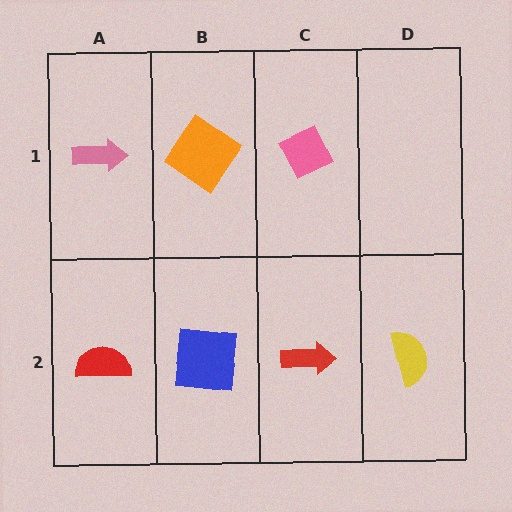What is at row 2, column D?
A yellow semicircle.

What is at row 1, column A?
A pink arrow.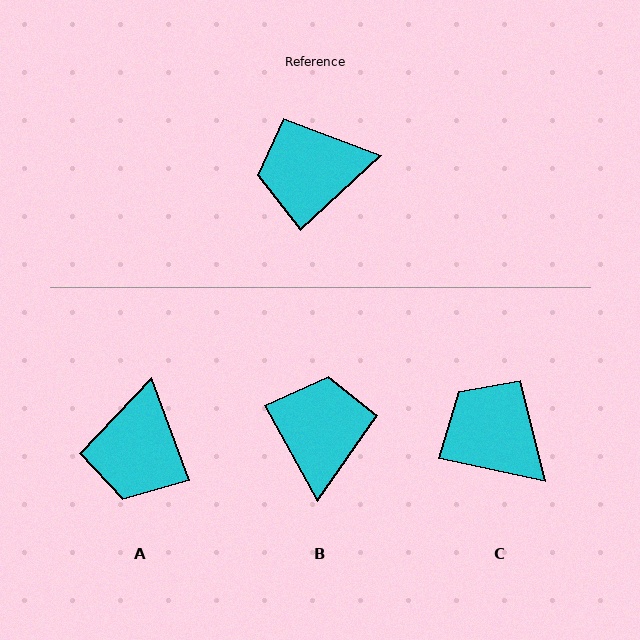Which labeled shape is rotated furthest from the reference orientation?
B, about 104 degrees away.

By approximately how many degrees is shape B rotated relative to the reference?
Approximately 104 degrees clockwise.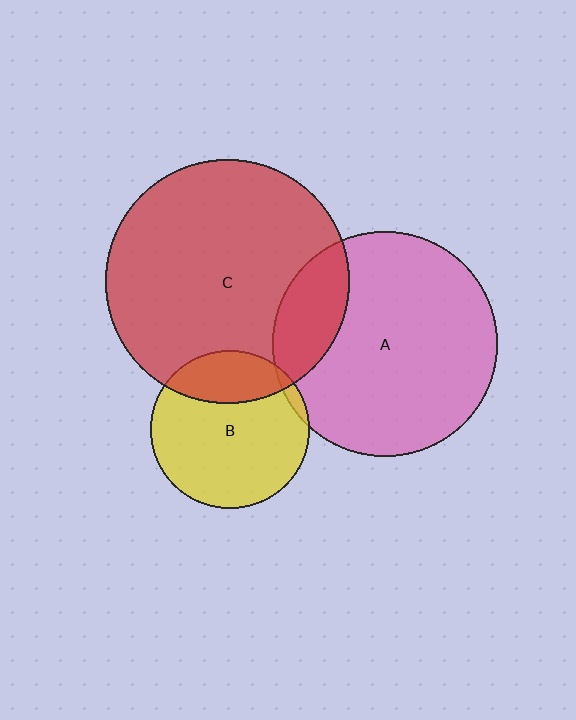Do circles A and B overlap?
Yes.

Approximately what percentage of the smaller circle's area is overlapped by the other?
Approximately 5%.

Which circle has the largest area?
Circle C (red).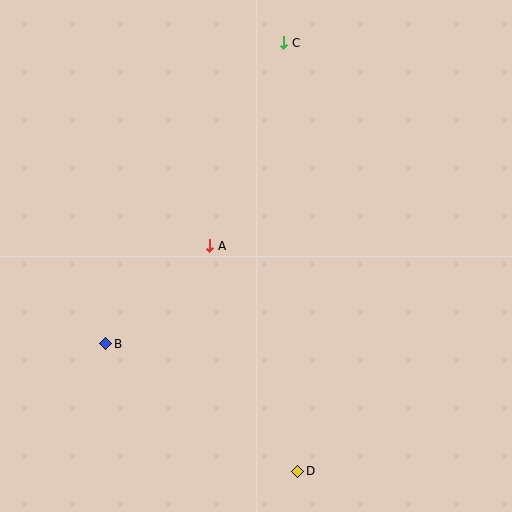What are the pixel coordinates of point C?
Point C is at (284, 43).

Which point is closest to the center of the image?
Point A at (210, 246) is closest to the center.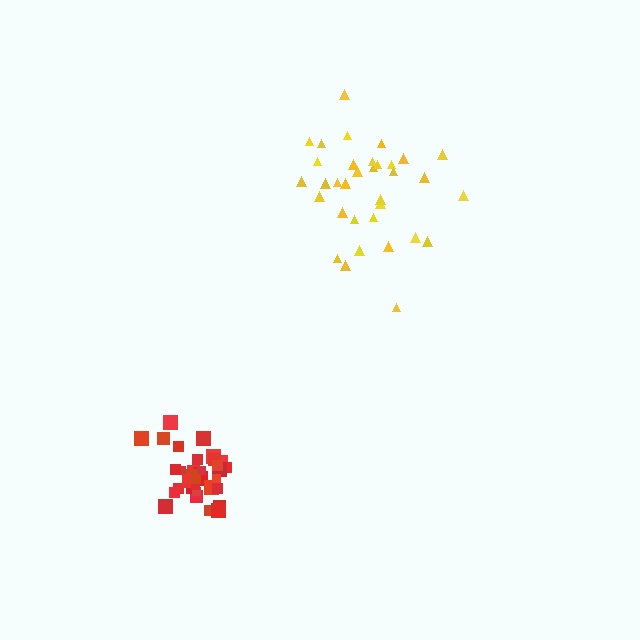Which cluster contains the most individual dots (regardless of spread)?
Red (35).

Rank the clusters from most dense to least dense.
red, yellow.